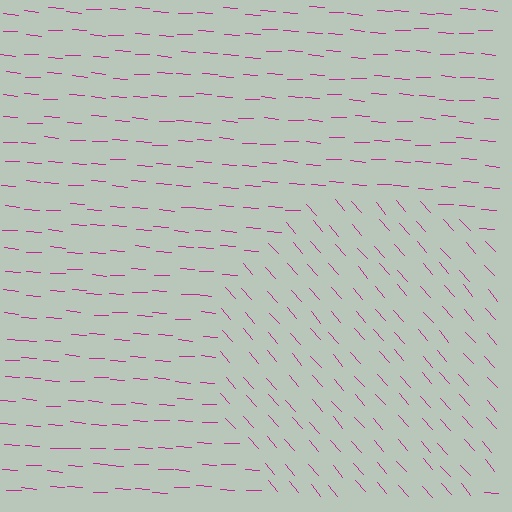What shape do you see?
I see a circle.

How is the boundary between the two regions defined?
The boundary is defined purely by a change in line orientation (approximately 45 degrees difference). All lines are the same color and thickness.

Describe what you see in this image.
The image is filled with small magenta line segments. A circle region in the image has lines oriented differently from the surrounding lines, creating a visible texture boundary.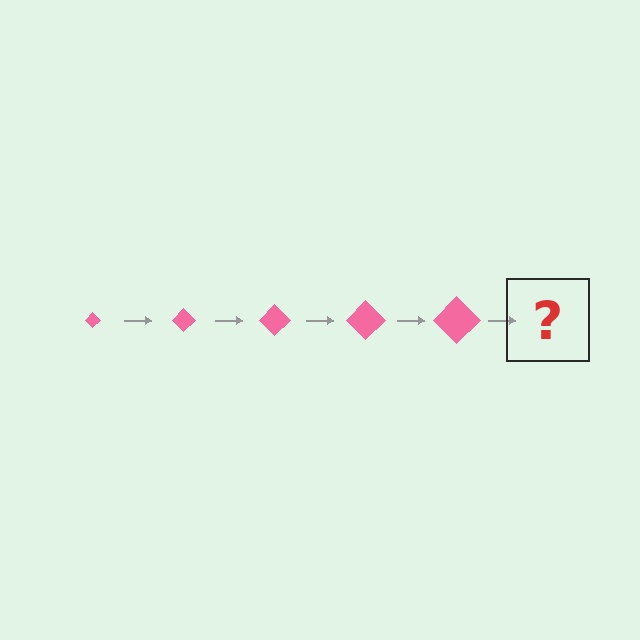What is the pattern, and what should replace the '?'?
The pattern is that the diamond gets progressively larger each step. The '?' should be a pink diamond, larger than the previous one.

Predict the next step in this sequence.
The next step is a pink diamond, larger than the previous one.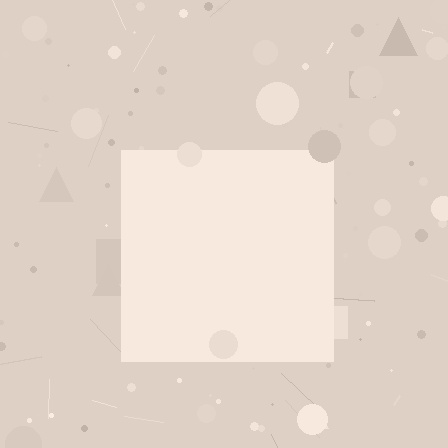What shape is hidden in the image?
A square is hidden in the image.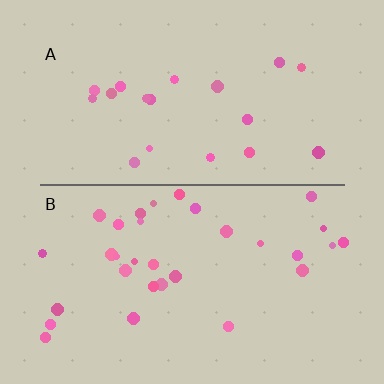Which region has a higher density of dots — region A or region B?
B (the bottom).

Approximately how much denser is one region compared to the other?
Approximately 1.6× — region B over region A.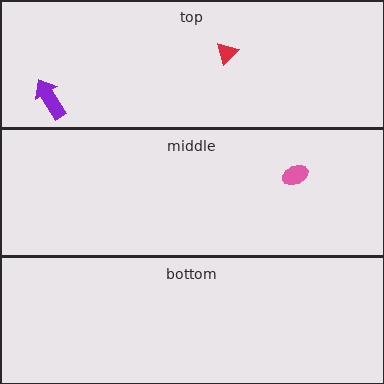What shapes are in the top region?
The red triangle, the purple arrow.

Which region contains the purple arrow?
The top region.